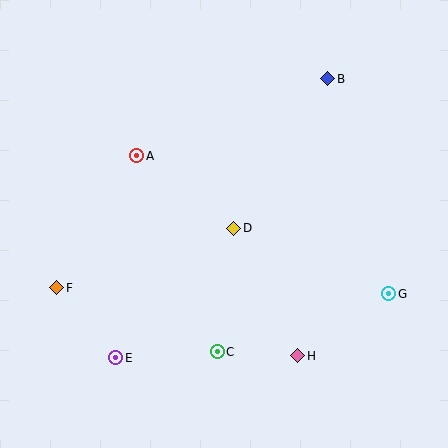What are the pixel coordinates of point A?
Point A is at (137, 156).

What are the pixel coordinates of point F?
Point F is at (57, 288).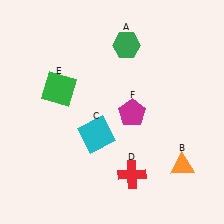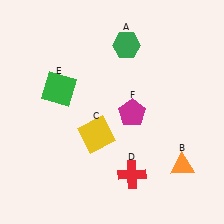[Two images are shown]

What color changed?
The square (C) changed from cyan in Image 1 to yellow in Image 2.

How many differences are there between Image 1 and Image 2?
There is 1 difference between the two images.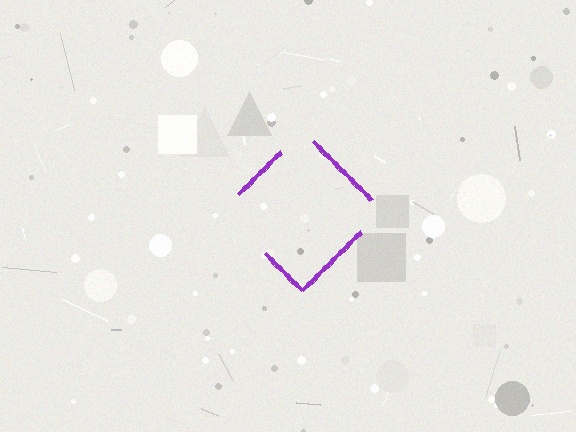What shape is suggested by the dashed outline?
The dashed outline suggests a diamond.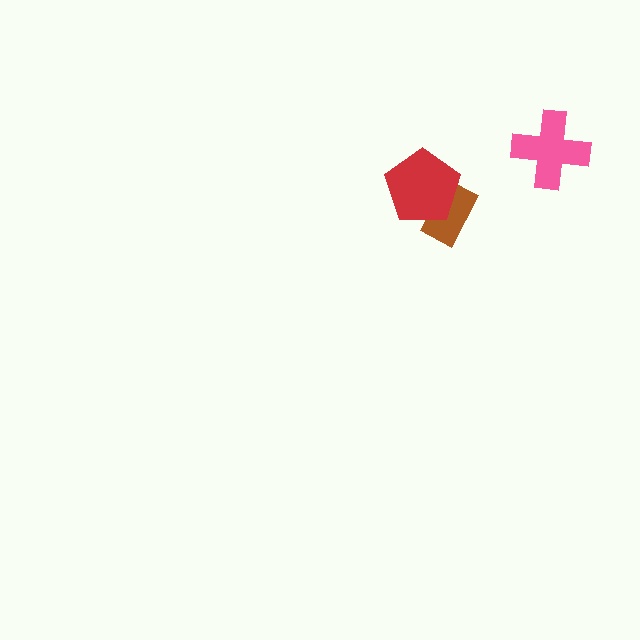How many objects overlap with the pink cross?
0 objects overlap with the pink cross.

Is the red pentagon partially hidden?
No, no other shape covers it.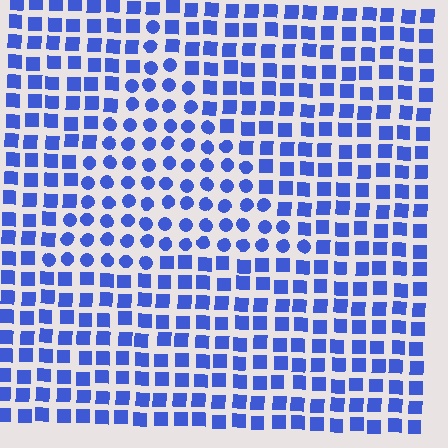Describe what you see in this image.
The image is filled with small blue elements arranged in a uniform grid. A triangle-shaped region contains circles, while the surrounding area contains squares. The boundary is defined purely by the change in element shape.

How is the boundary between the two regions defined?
The boundary is defined by a change in element shape: circles inside vs. squares outside. All elements share the same color and spacing.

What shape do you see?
I see a triangle.